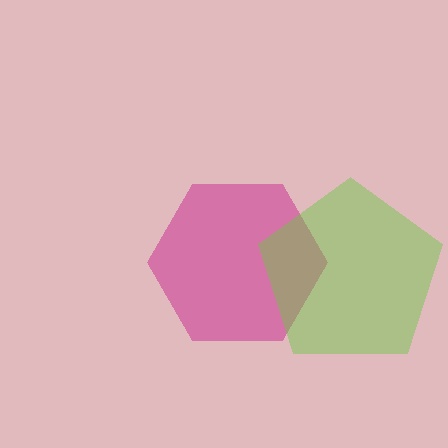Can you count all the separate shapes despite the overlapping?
Yes, there are 2 separate shapes.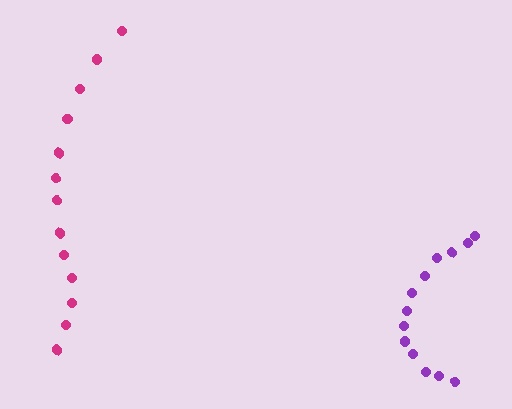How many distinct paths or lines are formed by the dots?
There are 2 distinct paths.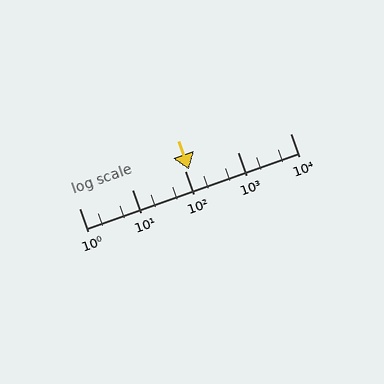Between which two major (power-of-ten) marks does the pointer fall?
The pointer is between 100 and 1000.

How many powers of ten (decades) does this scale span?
The scale spans 4 decades, from 1 to 10000.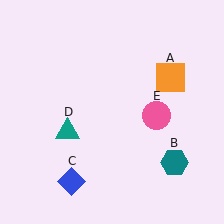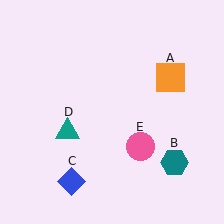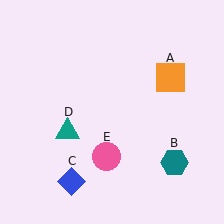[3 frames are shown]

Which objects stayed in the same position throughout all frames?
Orange square (object A) and teal hexagon (object B) and blue diamond (object C) and teal triangle (object D) remained stationary.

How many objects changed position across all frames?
1 object changed position: pink circle (object E).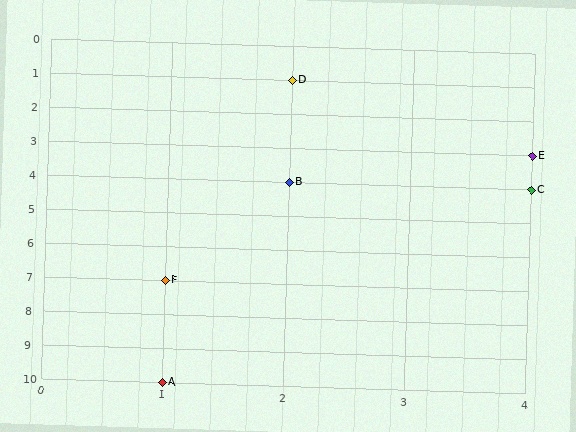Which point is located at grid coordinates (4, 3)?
Point E is at (4, 3).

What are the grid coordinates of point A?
Point A is at grid coordinates (1, 10).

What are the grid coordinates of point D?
Point D is at grid coordinates (2, 1).